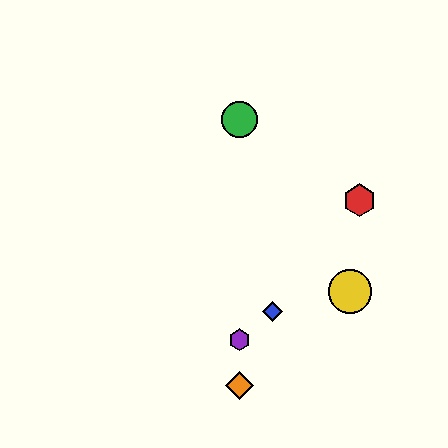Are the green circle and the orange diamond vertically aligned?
Yes, both are at x≈239.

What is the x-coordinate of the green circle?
The green circle is at x≈239.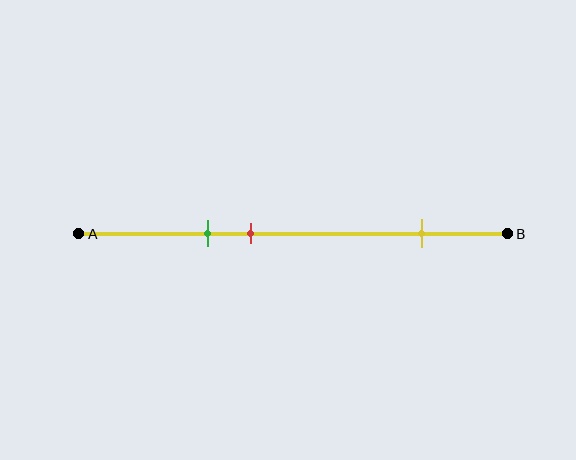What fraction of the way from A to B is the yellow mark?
The yellow mark is approximately 80% (0.8) of the way from A to B.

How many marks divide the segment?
There are 3 marks dividing the segment.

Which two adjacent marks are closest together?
The green and red marks are the closest adjacent pair.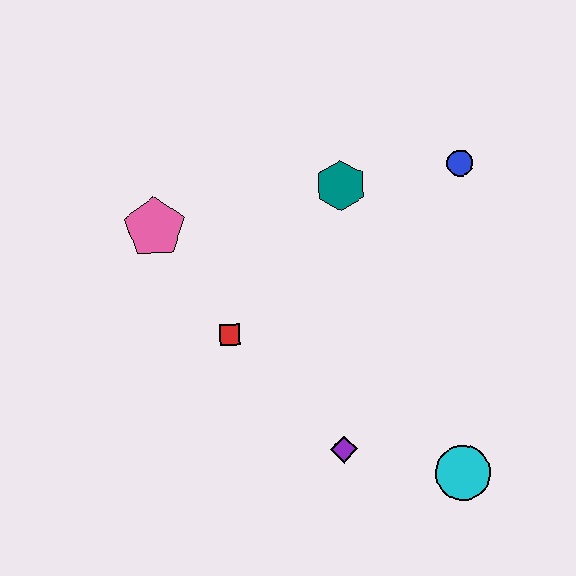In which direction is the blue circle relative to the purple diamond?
The blue circle is above the purple diamond.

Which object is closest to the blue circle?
The teal hexagon is closest to the blue circle.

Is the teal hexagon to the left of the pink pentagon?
No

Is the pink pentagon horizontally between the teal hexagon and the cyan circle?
No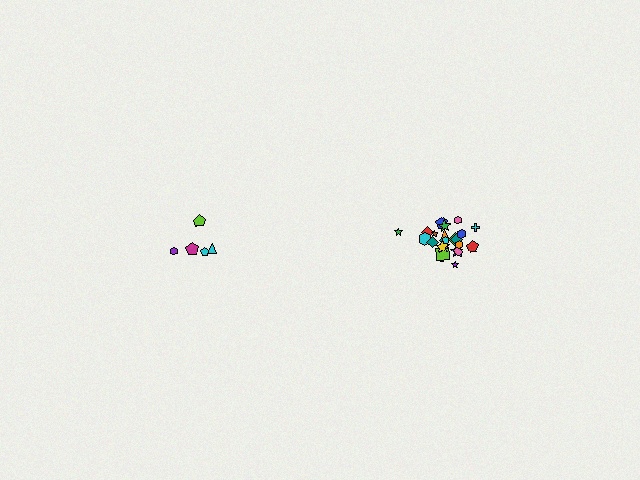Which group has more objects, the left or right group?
The right group.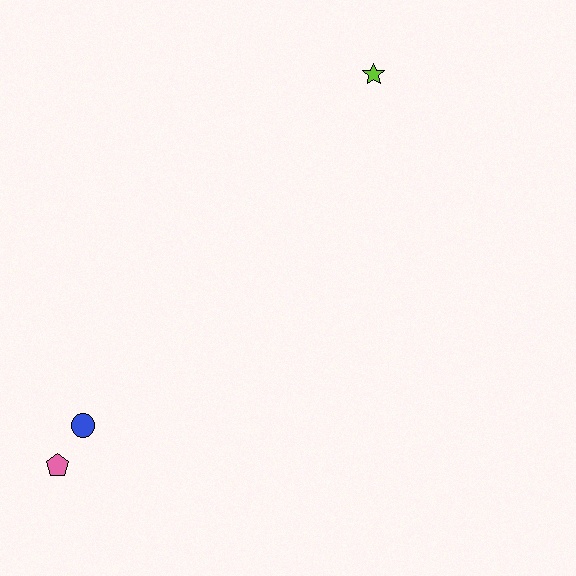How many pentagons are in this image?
There is 1 pentagon.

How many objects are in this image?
There are 3 objects.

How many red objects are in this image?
There are no red objects.